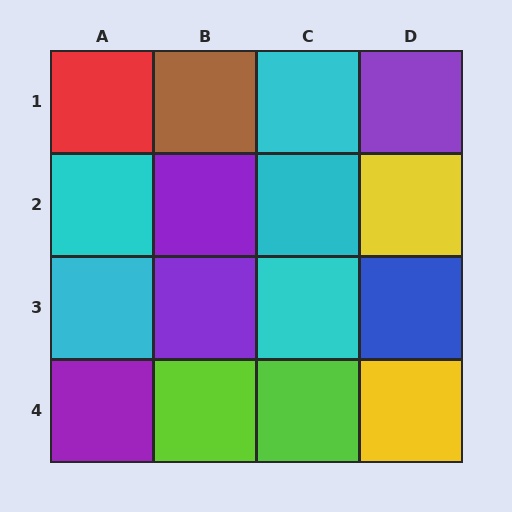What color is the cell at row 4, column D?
Yellow.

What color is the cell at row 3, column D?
Blue.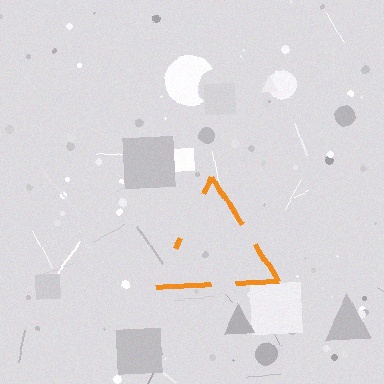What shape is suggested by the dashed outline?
The dashed outline suggests a triangle.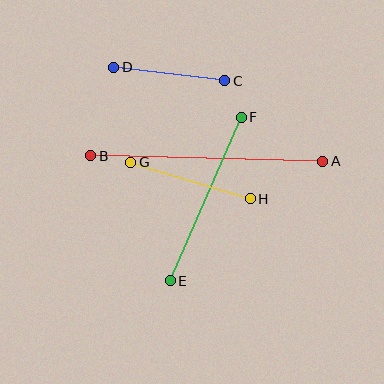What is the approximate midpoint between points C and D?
The midpoint is at approximately (169, 74) pixels.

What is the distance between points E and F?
The distance is approximately 178 pixels.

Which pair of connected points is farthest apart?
Points A and B are farthest apart.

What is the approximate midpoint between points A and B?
The midpoint is at approximately (207, 158) pixels.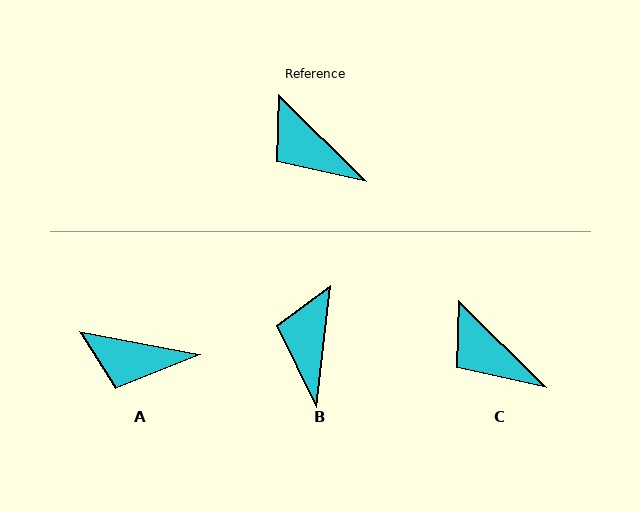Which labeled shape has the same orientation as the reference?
C.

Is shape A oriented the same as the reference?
No, it is off by about 34 degrees.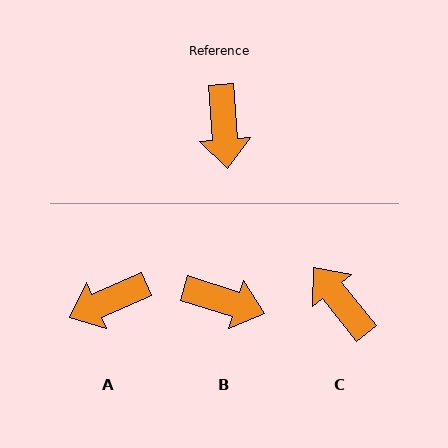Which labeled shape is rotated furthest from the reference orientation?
C, about 145 degrees away.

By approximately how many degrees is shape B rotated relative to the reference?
Approximately 68 degrees counter-clockwise.